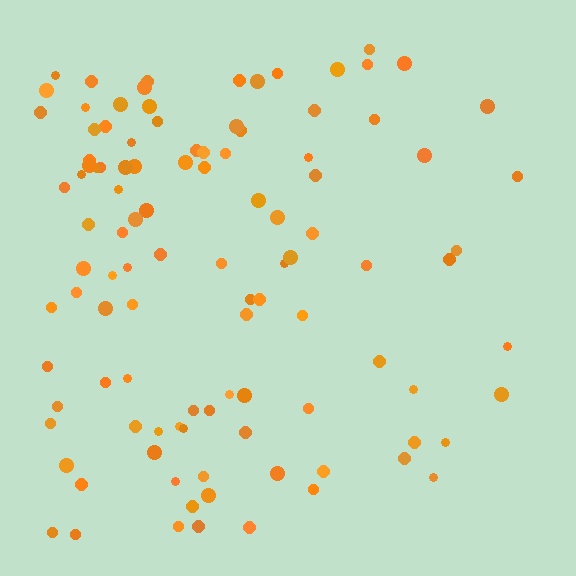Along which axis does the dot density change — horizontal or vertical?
Horizontal.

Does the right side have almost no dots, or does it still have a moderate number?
Still a moderate number, just noticeably fewer than the left.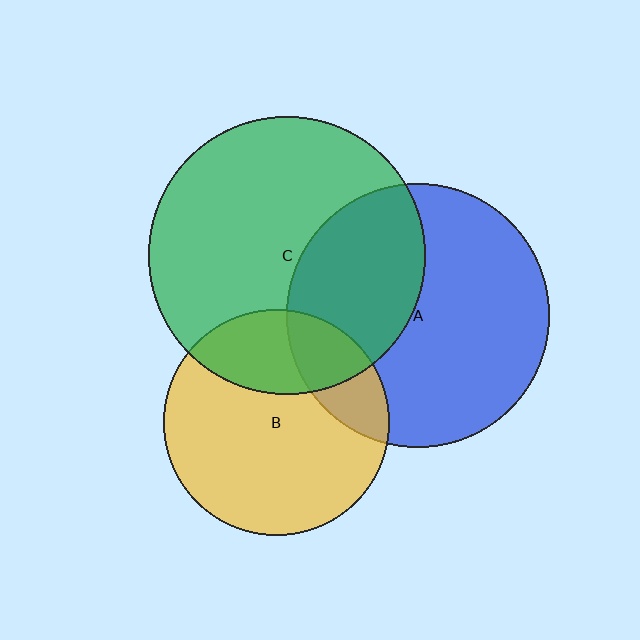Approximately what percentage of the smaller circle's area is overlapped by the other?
Approximately 20%.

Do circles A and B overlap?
Yes.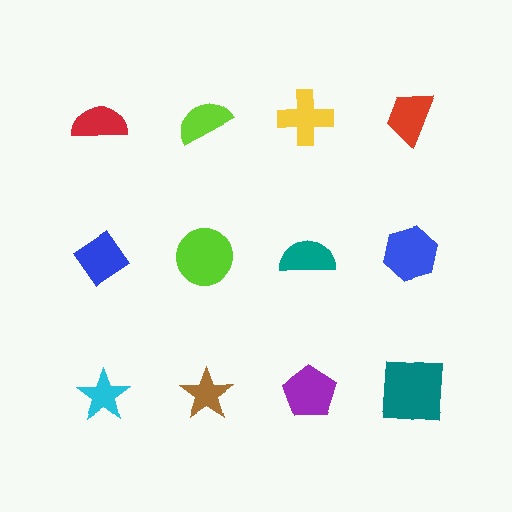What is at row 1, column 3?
A yellow cross.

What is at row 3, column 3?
A purple pentagon.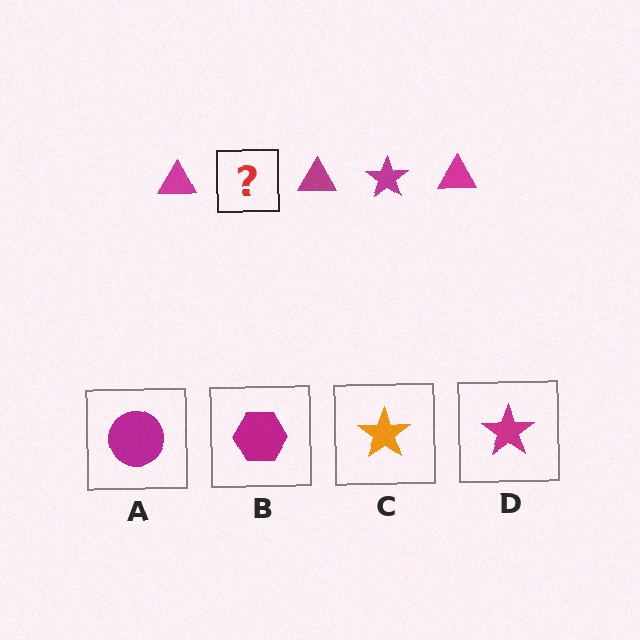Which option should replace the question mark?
Option D.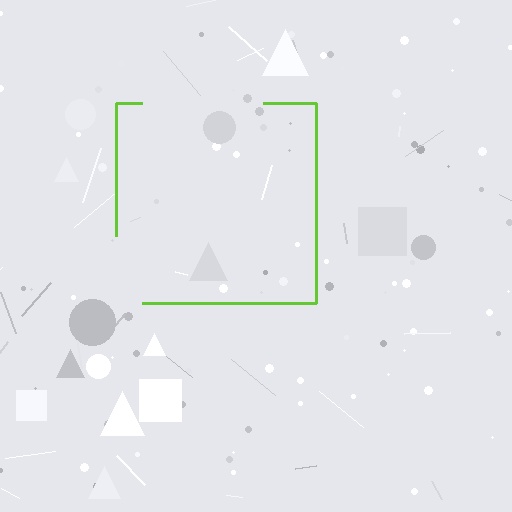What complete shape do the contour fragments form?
The contour fragments form a square.